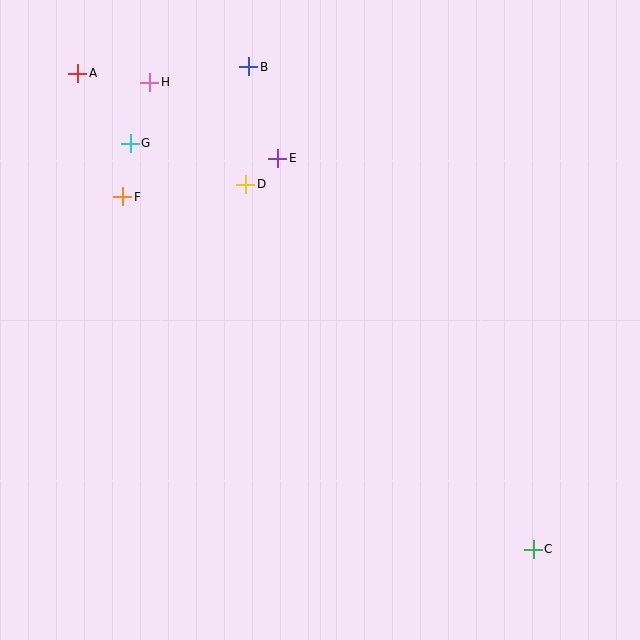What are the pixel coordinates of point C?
Point C is at (533, 549).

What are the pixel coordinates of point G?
Point G is at (130, 143).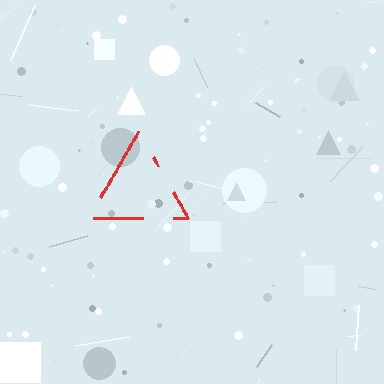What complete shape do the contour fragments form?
The contour fragments form a triangle.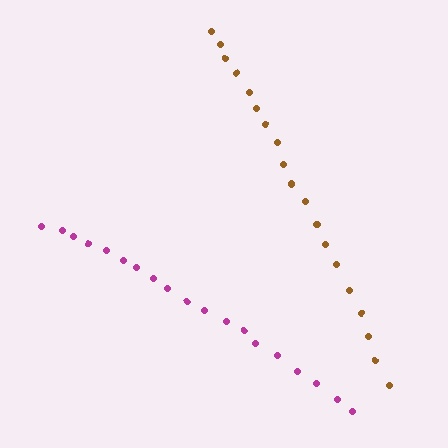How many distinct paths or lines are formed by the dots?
There are 2 distinct paths.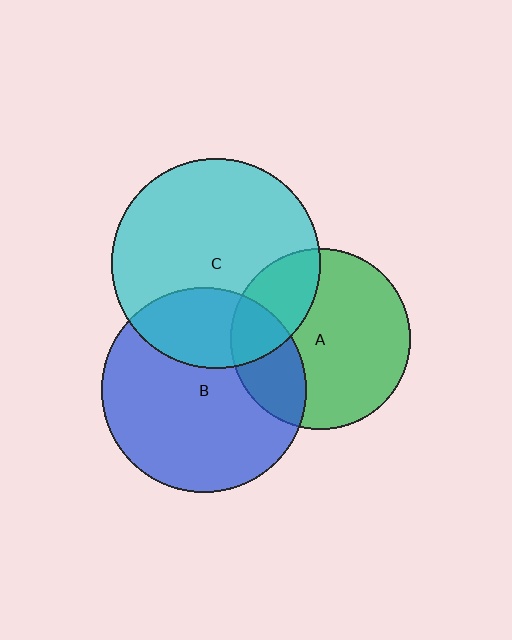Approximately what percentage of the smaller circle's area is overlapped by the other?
Approximately 30%.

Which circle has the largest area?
Circle C (cyan).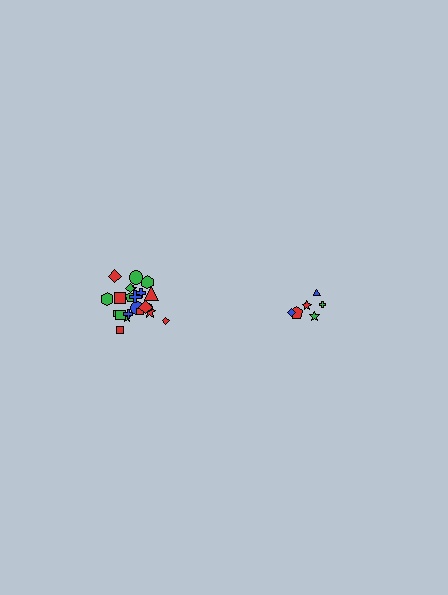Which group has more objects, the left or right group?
The left group.